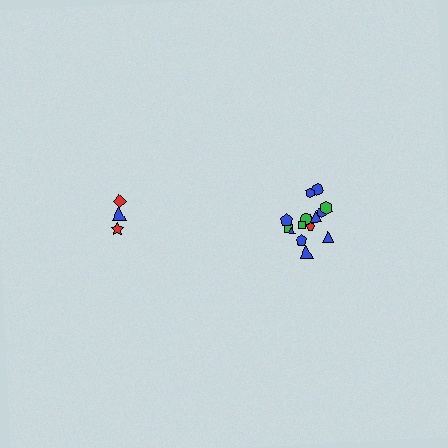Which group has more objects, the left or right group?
The right group.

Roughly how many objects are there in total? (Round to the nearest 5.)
Roughly 20 objects in total.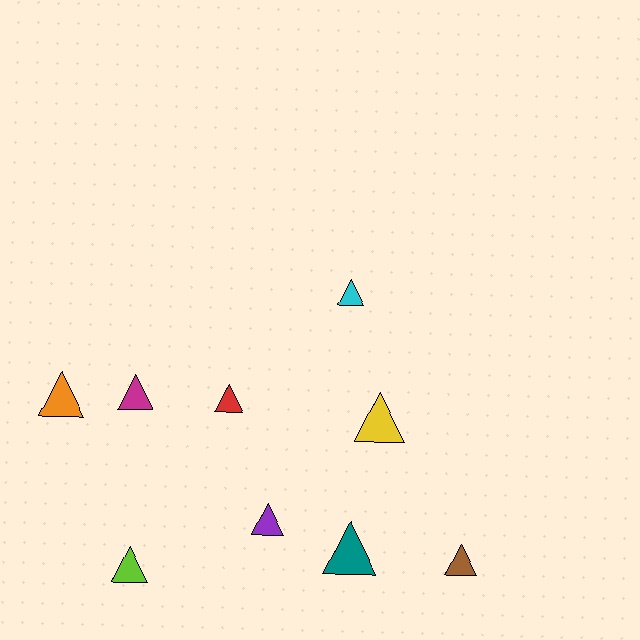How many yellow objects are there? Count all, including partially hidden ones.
There is 1 yellow object.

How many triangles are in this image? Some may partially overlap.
There are 9 triangles.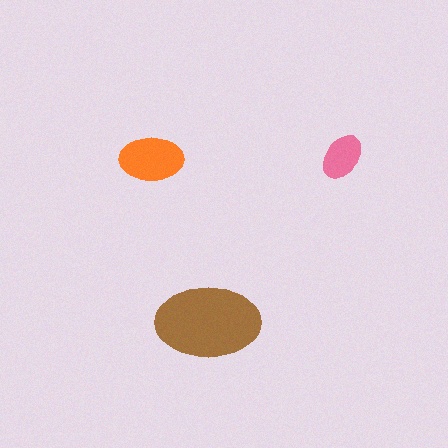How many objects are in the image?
There are 3 objects in the image.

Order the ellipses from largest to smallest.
the brown one, the orange one, the pink one.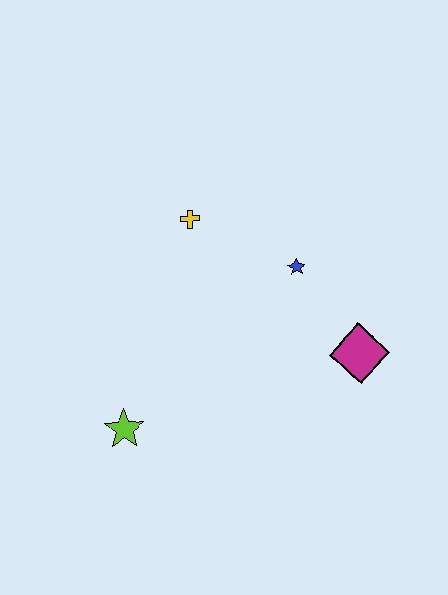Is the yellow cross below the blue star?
No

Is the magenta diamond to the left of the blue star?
No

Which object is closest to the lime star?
The yellow cross is closest to the lime star.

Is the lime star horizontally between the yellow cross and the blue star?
No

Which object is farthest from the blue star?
The lime star is farthest from the blue star.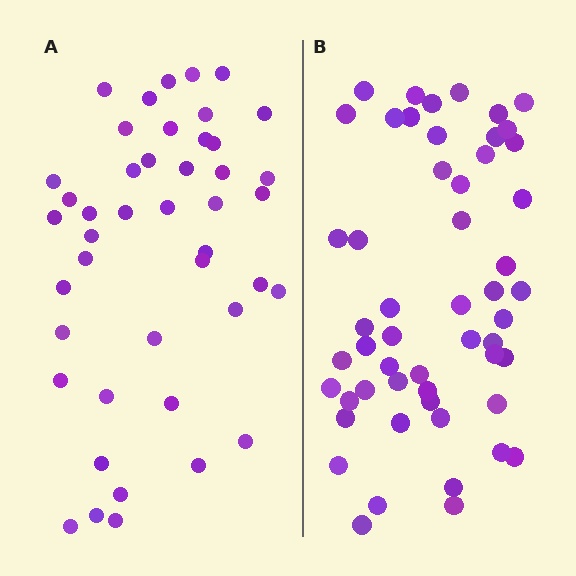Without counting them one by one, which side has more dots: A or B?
Region B (the right region) has more dots.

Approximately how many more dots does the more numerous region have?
Region B has roughly 8 or so more dots than region A.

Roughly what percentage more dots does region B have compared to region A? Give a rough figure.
About 20% more.